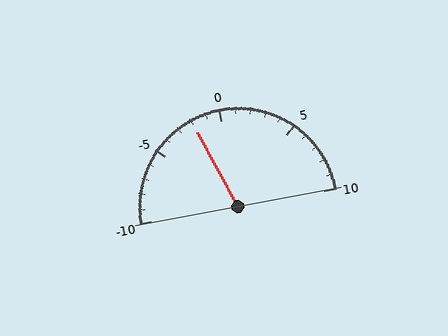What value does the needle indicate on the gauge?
The needle indicates approximately -2.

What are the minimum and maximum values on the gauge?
The gauge ranges from -10 to 10.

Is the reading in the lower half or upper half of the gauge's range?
The reading is in the lower half of the range (-10 to 10).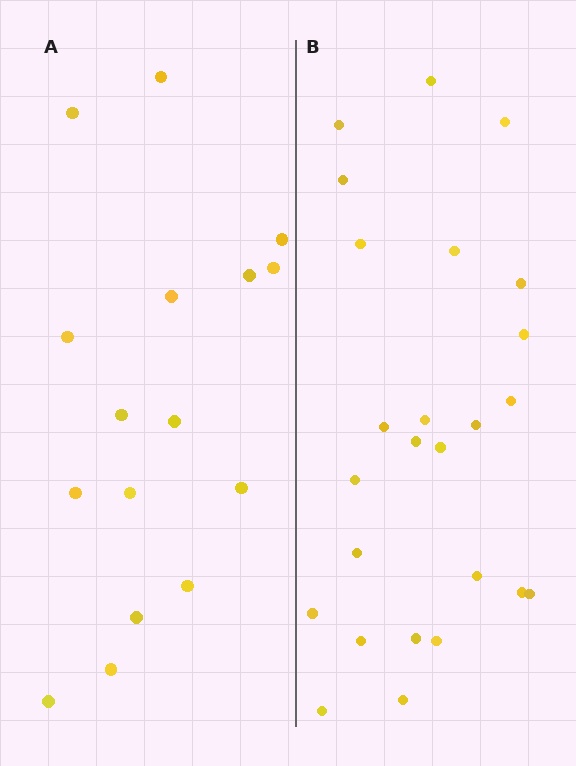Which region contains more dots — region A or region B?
Region B (the right region) has more dots.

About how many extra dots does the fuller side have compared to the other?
Region B has roughly 8 or so more dots than region A.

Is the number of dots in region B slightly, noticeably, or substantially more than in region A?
Region B has substantially more. The ratio is roughly 1.6 to 1.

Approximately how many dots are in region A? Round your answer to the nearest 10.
About 20 dots. (The exact count is 16, which rounds to 20.)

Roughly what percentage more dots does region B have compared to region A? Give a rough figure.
About 55% more.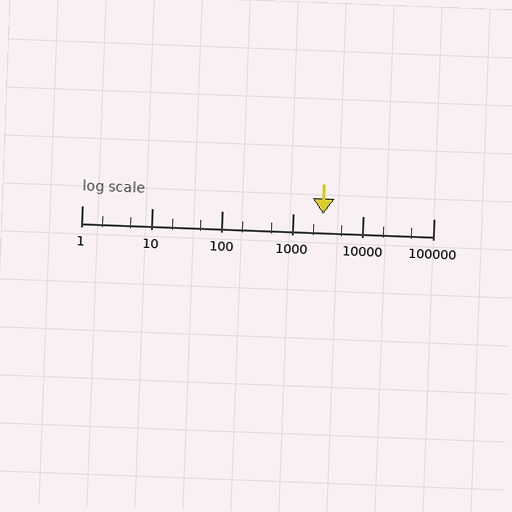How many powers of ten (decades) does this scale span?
The scale spans 5 decades, from 1 to 100000.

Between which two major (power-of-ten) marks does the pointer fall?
The pointer is between 1000 and 10000.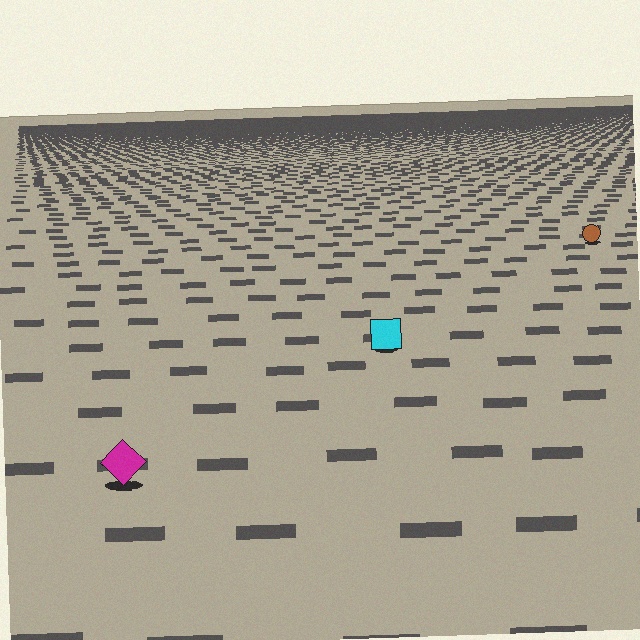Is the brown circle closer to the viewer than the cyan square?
No. The cyan square is closer — you can tell from the texture gradient: the ground texture is coarser near it.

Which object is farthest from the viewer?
The brown circle is farthest from the viewer. It appears smaller and the ground texture around it is denser.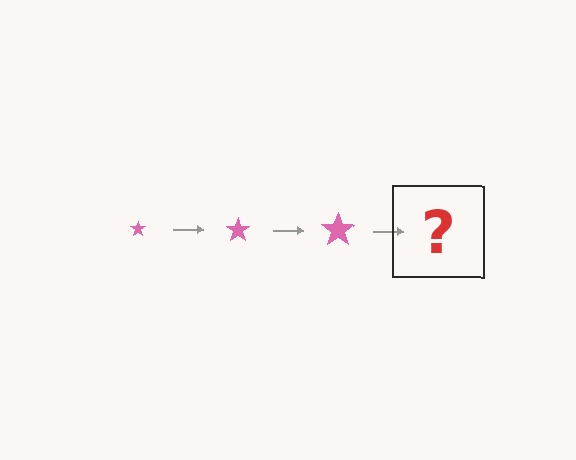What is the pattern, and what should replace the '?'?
The pattern is that the star gets progressively larger each step. The '?' should be a pink star, larger than the previous one.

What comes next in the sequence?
The next element should be a pink star, larger than the previous one.